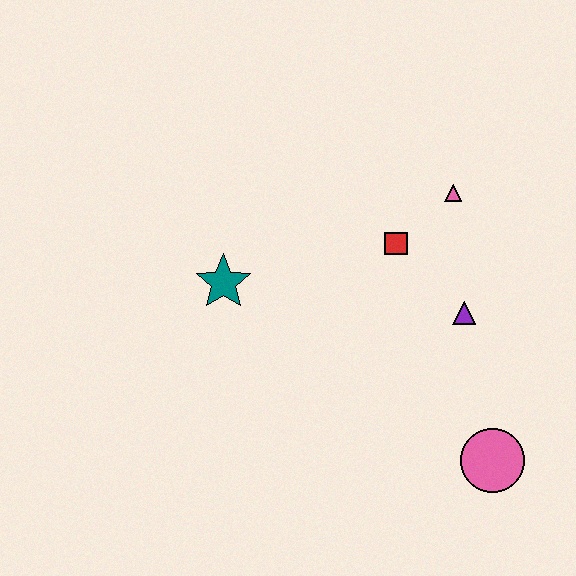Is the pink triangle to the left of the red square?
No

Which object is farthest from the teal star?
The pink circle is farthest from the teal star.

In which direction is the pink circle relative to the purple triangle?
The pink circle is below the purple triangle.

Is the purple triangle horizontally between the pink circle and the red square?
Yes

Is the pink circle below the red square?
Yes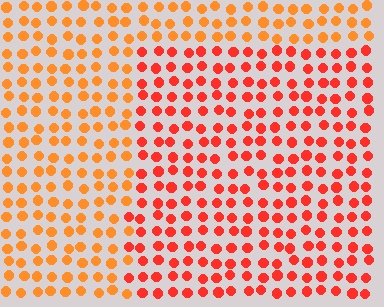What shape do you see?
I see a rectangle.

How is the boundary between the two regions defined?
The boundary is defined purely by a slight shift in hue (about 27 degrees). Spacing, size, and orientation are identical on both sides.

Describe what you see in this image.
The image is filled with small orange elements in a uniform arrangement. A rectangle-shaped region is visible where the elements are tinted to a slightly different hue, forming a subtle color boundary.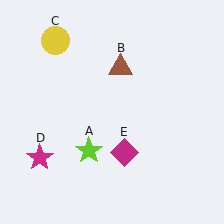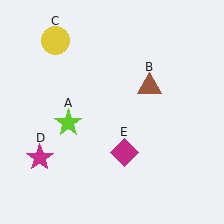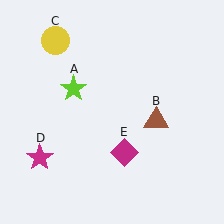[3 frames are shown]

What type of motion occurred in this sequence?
The lime star (object A), brown triangle (object B) rotated clockwise around the center of the scene.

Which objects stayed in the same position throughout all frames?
Yellow circle (object C) and magenta star (object D) and magenta diamond (object E) remained stationary.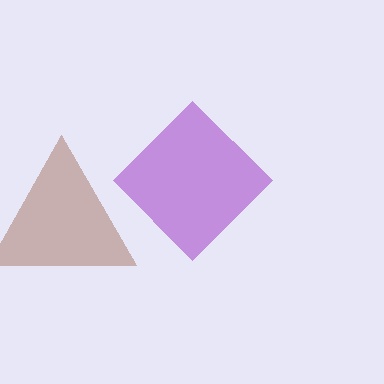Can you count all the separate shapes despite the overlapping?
Yes, there are 2 separate shapes.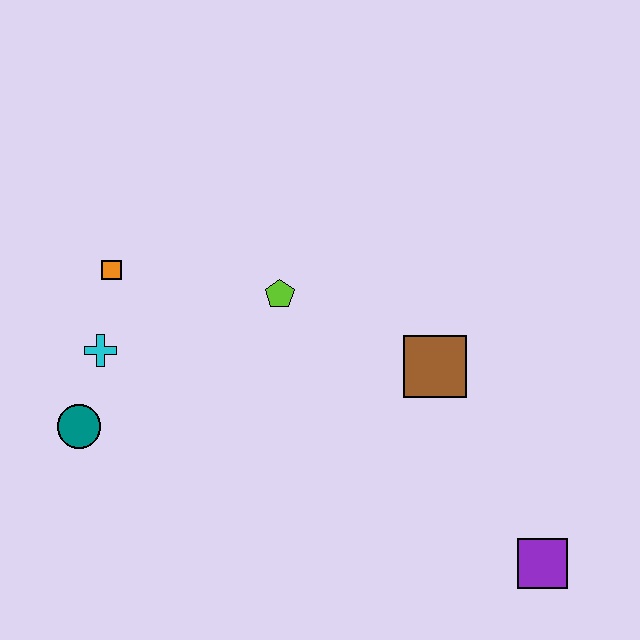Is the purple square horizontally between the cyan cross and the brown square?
No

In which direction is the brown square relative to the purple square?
The brown square is above the purple square.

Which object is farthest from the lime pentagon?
The purple square is farthest from the lime pentagon.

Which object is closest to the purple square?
The brown square is closest to the purple square.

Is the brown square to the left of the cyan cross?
No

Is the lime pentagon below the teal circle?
No